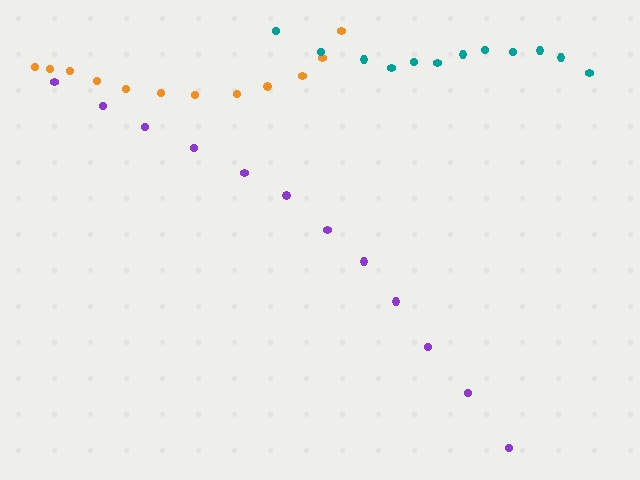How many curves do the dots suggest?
There are 3 distinct paths.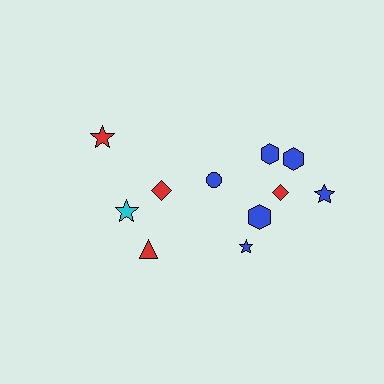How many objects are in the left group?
There are 4 objects.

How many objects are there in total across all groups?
There are 11 objects.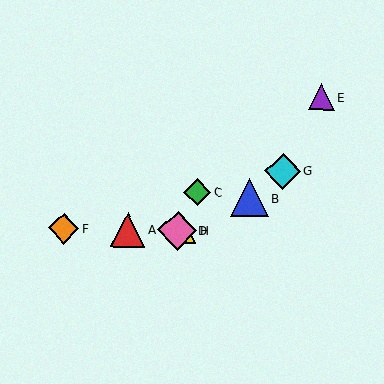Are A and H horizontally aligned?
Yes, both are at y≈230.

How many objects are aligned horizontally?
4 objects (A, D, F, H) are aligned horizontally.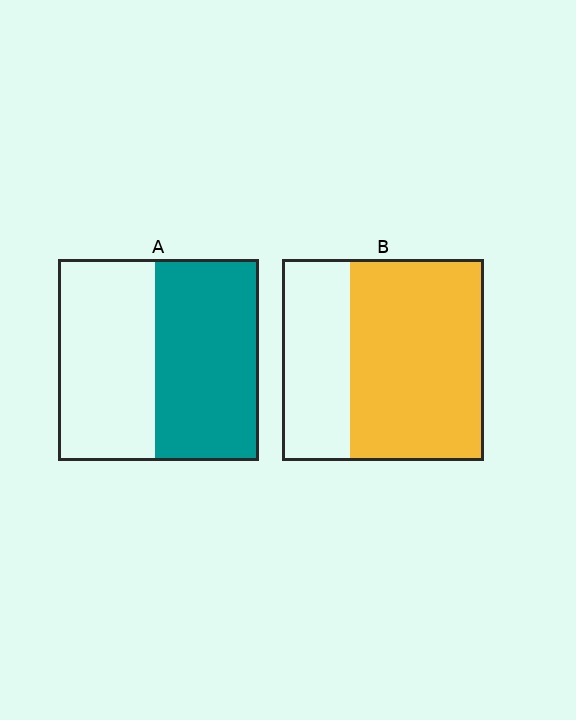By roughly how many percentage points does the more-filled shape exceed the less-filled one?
By roughly 15 percentage points (B over A).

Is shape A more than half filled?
Roughly half.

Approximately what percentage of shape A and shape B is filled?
A is approximately 50% and B is approximately 65%.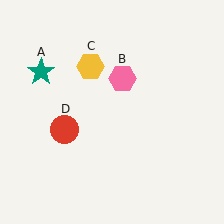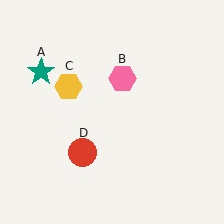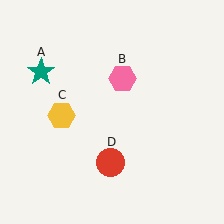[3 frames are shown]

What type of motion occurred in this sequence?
The yellow hexagon (object C), red circle (object D) rotated counterclockwise around the center of the scene.